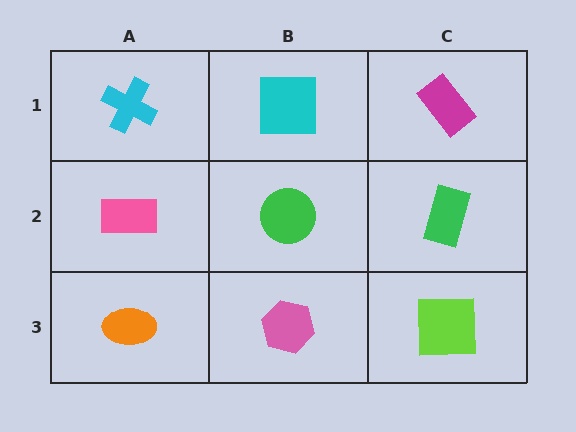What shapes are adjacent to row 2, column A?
A cyan cross (row 1, column A), an orange ellipse (row 3, column A), a green circle (row 2, column B).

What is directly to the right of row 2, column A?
A green circle.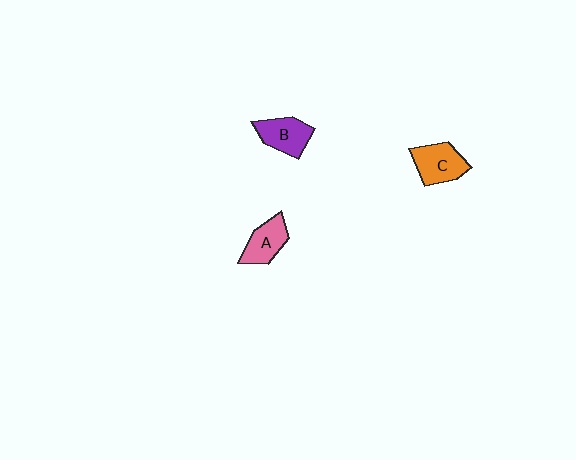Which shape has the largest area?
Shape C (orange).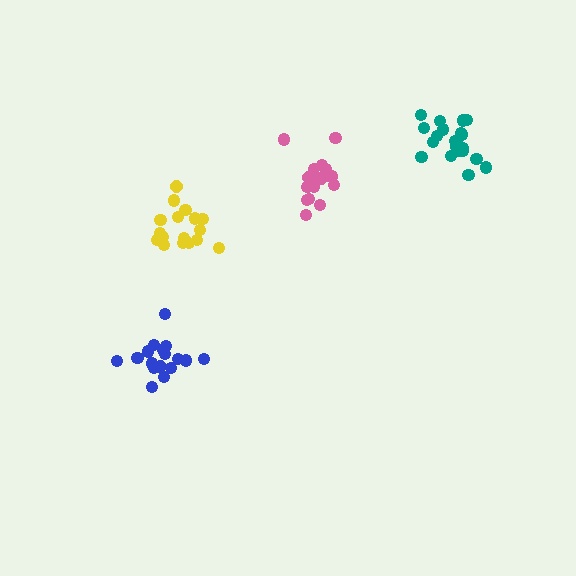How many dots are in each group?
Group 1: 19 dots, Group 2: 17 dots, Group 3: 17 dots, Group 4: 21 dots (74 total).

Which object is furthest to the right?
The teal cluster is rightmost.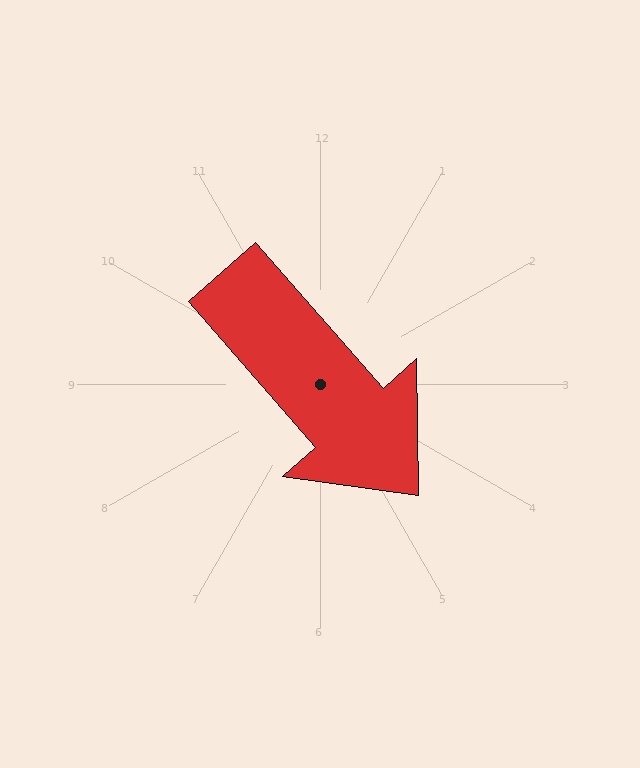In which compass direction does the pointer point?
Southeast.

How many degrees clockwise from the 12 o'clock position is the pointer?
Approximately 139 degrees.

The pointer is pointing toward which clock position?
Roughly 5 o'clock.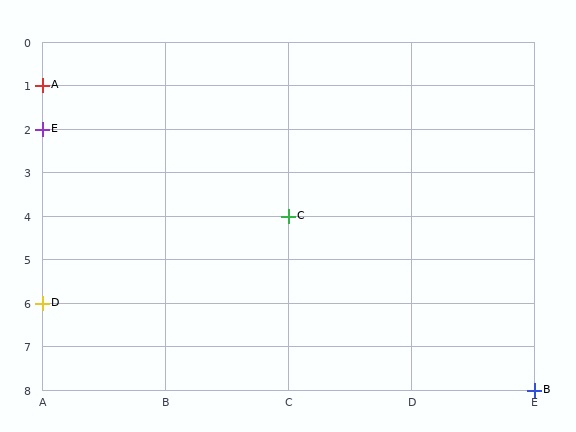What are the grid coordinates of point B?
Point B is at grid coordinates (E, 8).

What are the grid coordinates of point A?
Point A is at grid coordinates (A, 1).